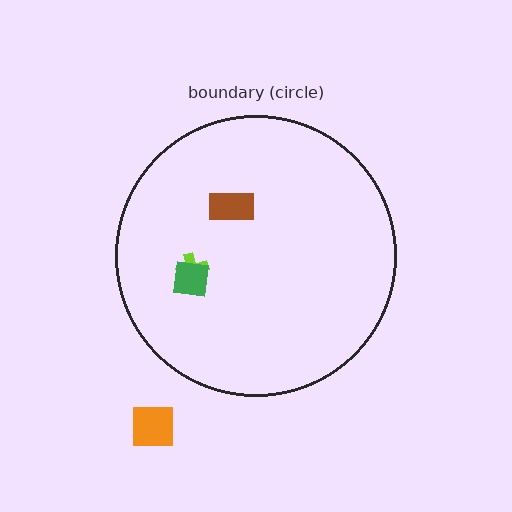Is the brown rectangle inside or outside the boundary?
Inside.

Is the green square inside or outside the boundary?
Inside.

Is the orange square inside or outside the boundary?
Outside.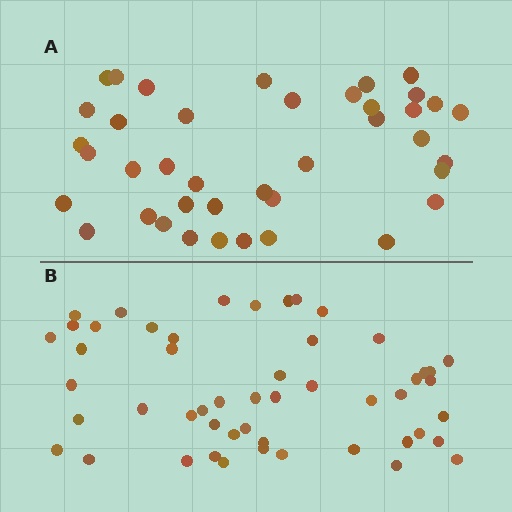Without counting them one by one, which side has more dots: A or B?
Region B (the bottom region) has more dots.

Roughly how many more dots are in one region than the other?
Region B has roughly 12 or so more dots than region A.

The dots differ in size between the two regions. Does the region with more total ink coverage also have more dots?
No. Region A has more total ink coverage because its dots are larger, but region B actually contains more individual dots. Total area can be misleading — the number of items is what matters here.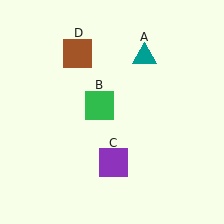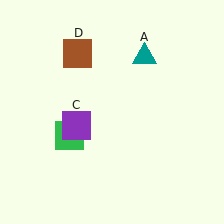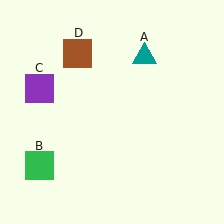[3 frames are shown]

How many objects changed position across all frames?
2 objects changed position: green square (object B), purple square (object C).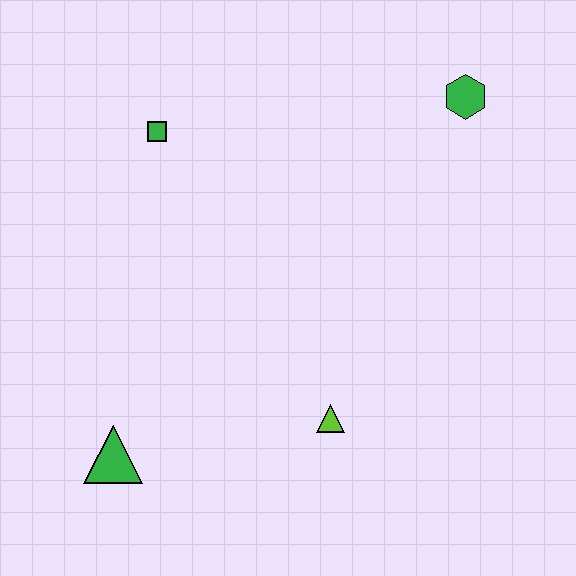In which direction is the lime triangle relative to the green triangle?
The lime triangle is to the right of the green triangle.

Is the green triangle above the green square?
No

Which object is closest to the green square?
The green hexagon is closest to the green square.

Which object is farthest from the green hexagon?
The green triangle is farthest from the green hexagon.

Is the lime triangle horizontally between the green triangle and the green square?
No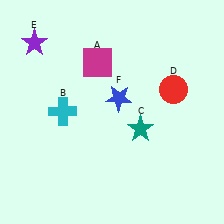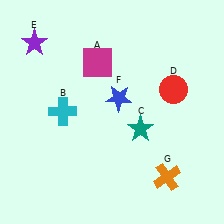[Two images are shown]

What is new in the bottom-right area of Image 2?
An orange cross (G) was added in the bottom-right area of Image 2.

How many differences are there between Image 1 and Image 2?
There is 1 difference between the two images.